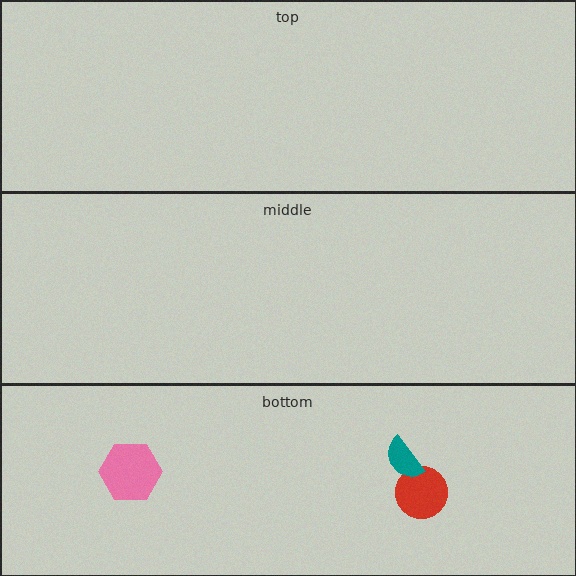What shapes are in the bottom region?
The pink hexagon, the red circle, the teal semicircle.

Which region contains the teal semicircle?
The bottom region.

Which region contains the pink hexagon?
The bottom region.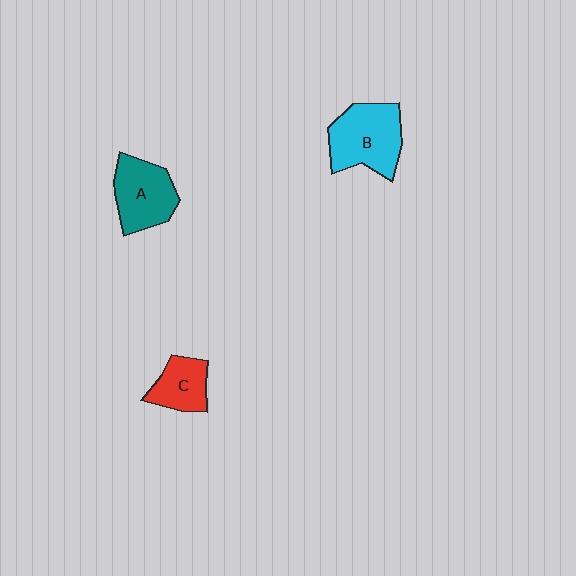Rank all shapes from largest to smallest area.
From largest to smallest: B (cyan), A (teal), C (red).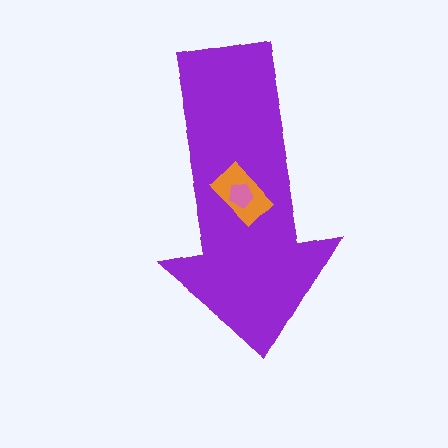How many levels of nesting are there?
3.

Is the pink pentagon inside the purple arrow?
Yes.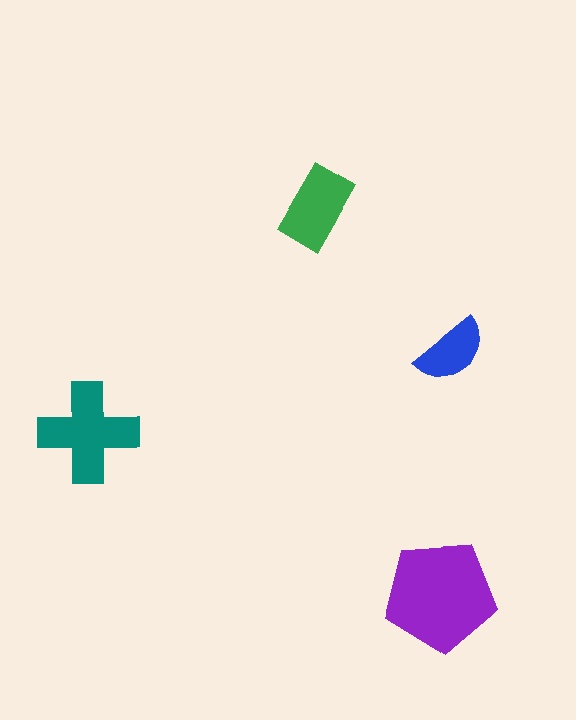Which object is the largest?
The purple pentagon.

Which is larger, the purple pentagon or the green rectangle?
The purple pentagon.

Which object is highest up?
The green rectangle is topmost.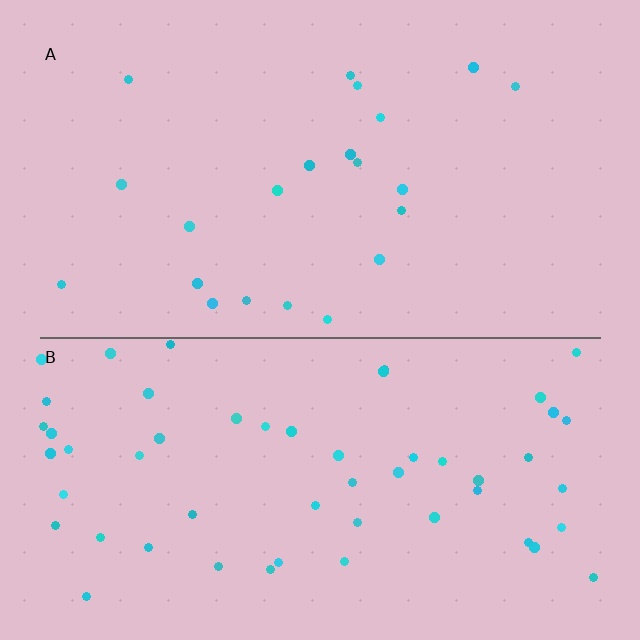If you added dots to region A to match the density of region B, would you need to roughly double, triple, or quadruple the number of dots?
Approximately double.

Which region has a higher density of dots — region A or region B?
B (the bottom).